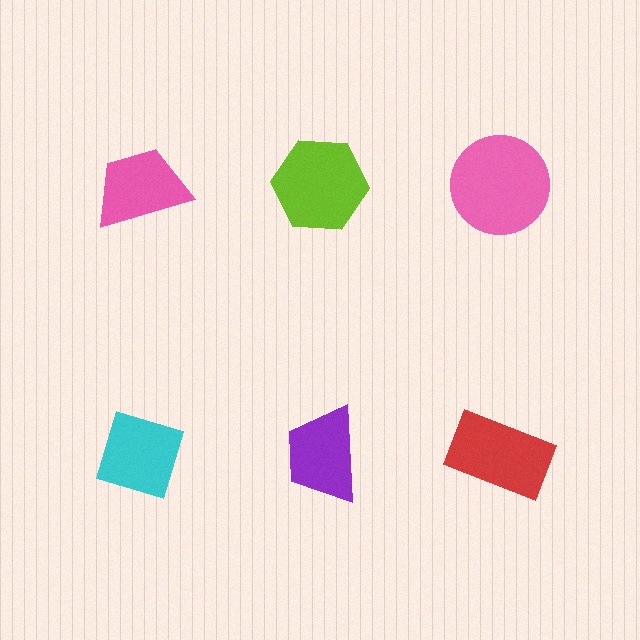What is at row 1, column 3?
A pink circle.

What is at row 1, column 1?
A pink trapezoid.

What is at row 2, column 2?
A purple trapezoid.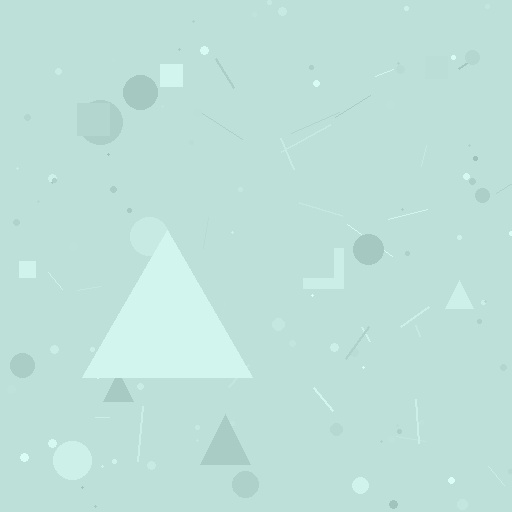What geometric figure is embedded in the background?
A triangle is embedded in the background.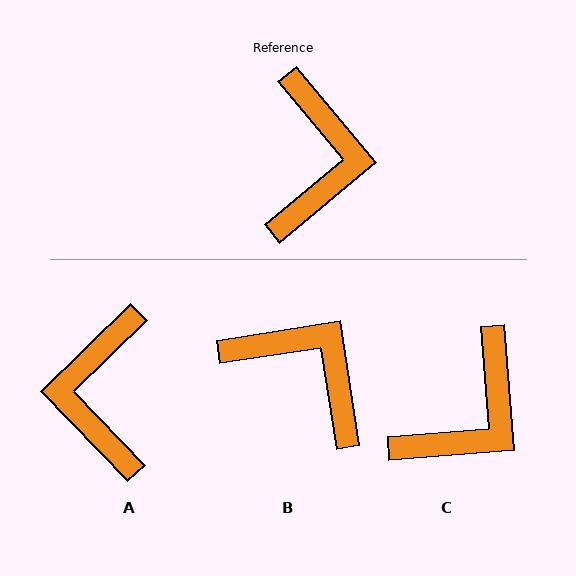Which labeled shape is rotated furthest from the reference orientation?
A, about 176 degrees away.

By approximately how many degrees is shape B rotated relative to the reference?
Approximately 59 degrees counter-clockwise.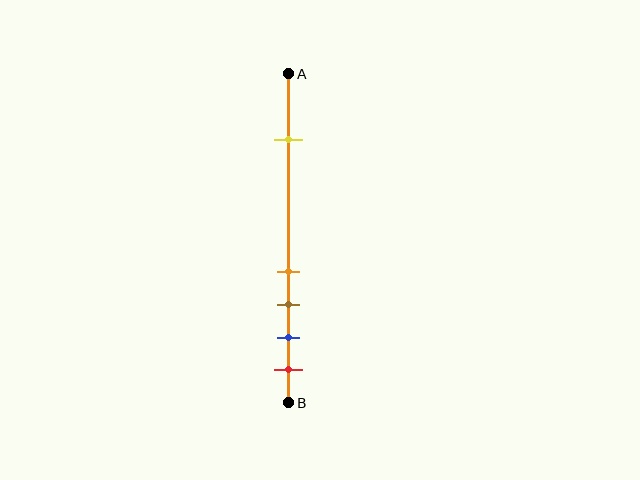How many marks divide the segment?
There are 5 marks dividing the segment.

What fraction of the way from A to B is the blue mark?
The blue mark is approximately 80% (0.8) of the way from A to B.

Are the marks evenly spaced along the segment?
No, the marks are not evenly spaced.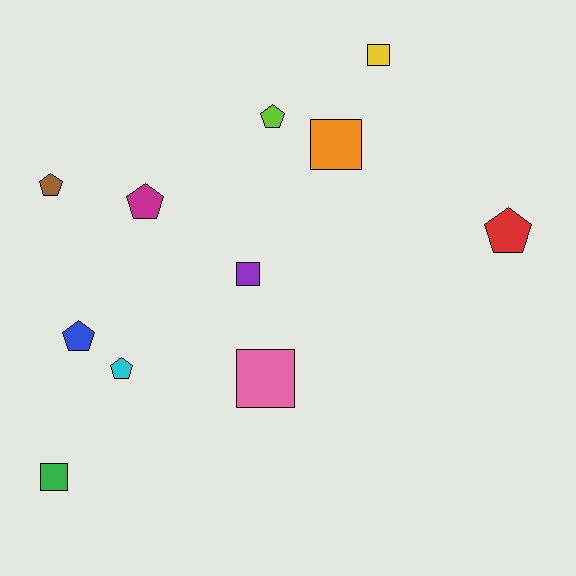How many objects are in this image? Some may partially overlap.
There are 11 objects.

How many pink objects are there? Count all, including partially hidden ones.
There is 1 pink object.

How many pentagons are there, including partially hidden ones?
There are 6 pentagons.